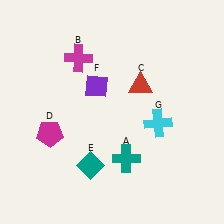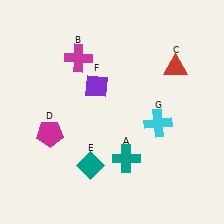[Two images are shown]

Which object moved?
The red triangle (C) moved right.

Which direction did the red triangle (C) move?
The red triangle (C) moved right.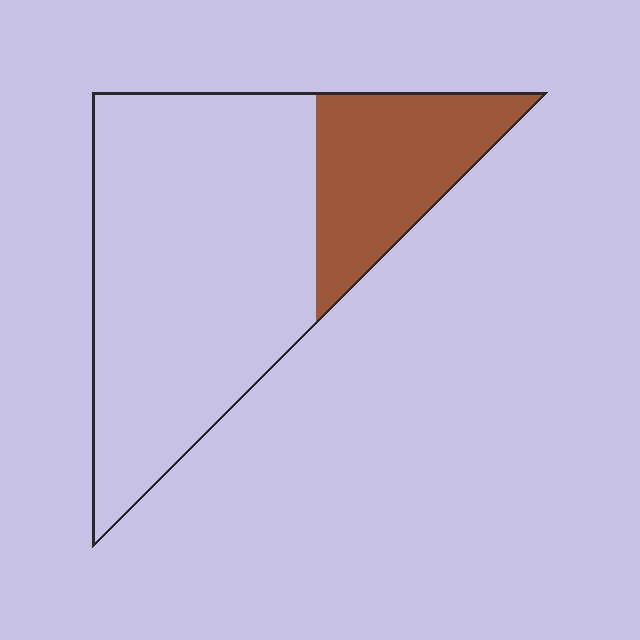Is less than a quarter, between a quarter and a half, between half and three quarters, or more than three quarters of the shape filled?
Between a quarter and a half.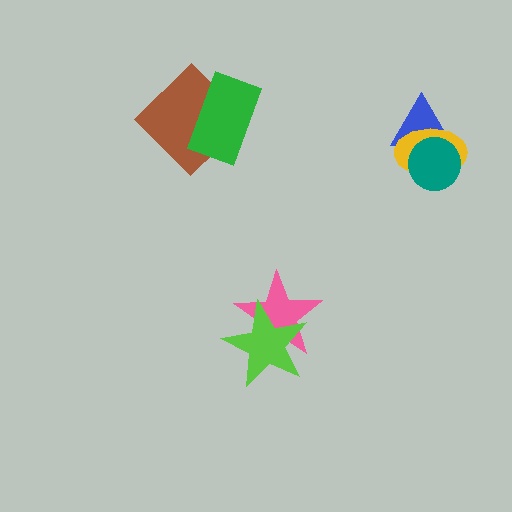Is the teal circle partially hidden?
No, no other shape covers it.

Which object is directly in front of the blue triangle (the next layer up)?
The yellow ellipse is directly in front of the blue triangle.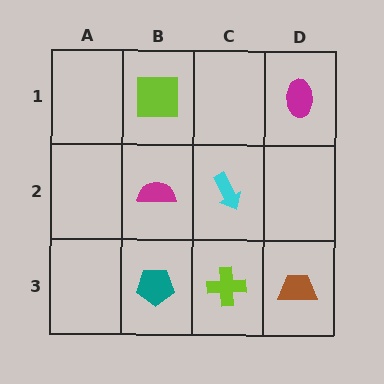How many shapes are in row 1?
2 shapes.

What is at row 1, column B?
A lime square.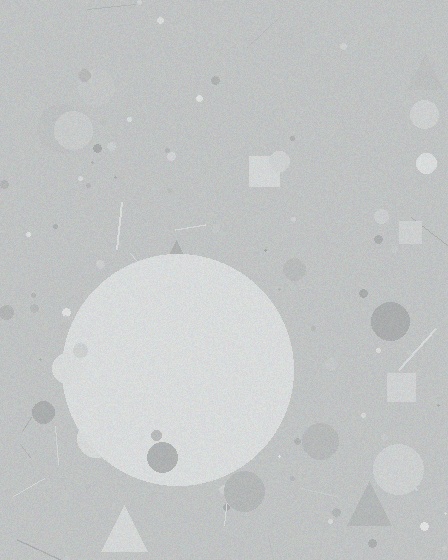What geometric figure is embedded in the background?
A circle is embedded in the background.